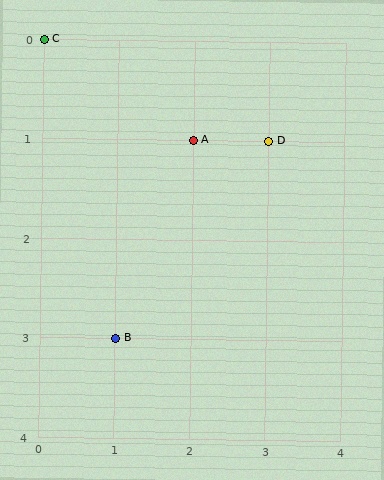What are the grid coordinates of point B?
Point B is at grid coordinates (1, 3).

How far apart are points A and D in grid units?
Points A and D are 1 column apart.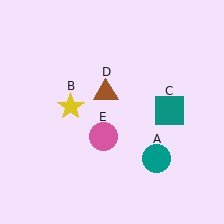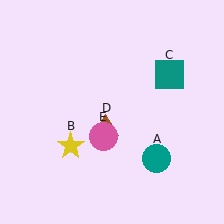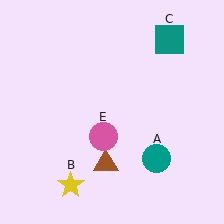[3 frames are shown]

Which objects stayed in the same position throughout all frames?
Teal circle (object A) and pink circle (object E) remained stationary.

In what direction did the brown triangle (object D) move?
The brown triangle (object D) moved down.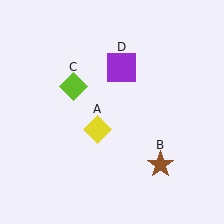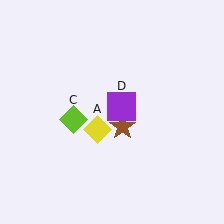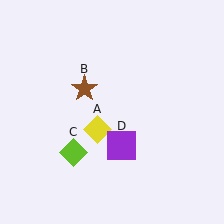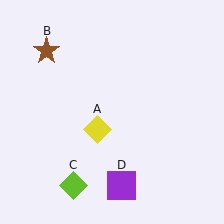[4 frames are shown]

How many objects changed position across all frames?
3 objects changed position: brown star (object B), lime diamond (object C), purple square (object D).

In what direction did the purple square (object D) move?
The purple square (object D) moved down.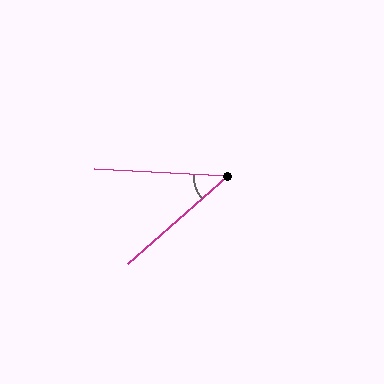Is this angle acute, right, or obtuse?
It is acute.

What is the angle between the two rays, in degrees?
Approximately 44 degrees.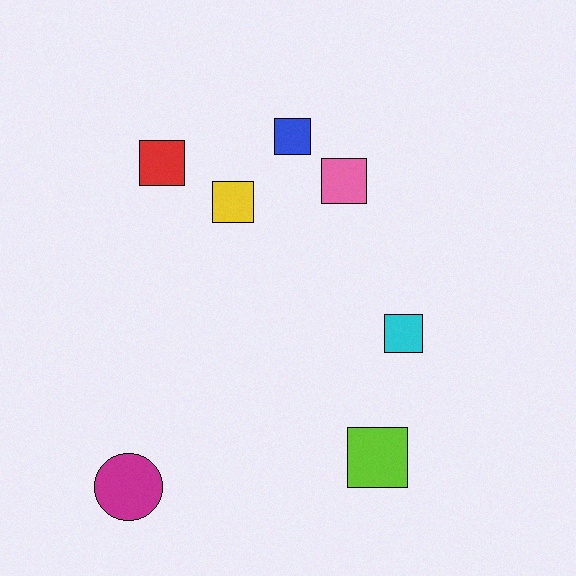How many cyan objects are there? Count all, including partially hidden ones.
There is 1 cyan object.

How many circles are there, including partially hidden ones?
There is 1 circle.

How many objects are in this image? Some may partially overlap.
There are 7 objects.